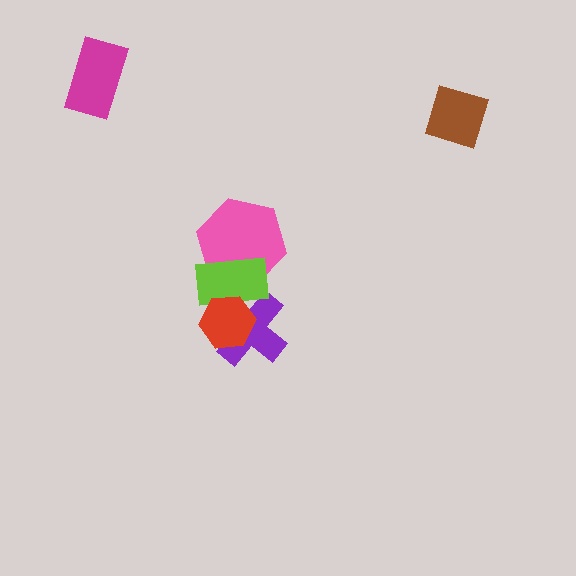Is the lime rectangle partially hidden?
Yes, it is partially covered by another shape.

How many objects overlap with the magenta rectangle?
0 objects overlap with the magenta rectangle.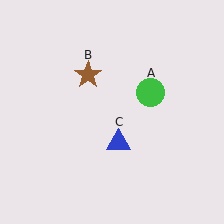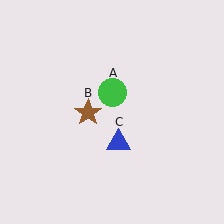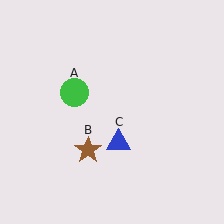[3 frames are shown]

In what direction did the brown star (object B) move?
The brown star (object B) moved down.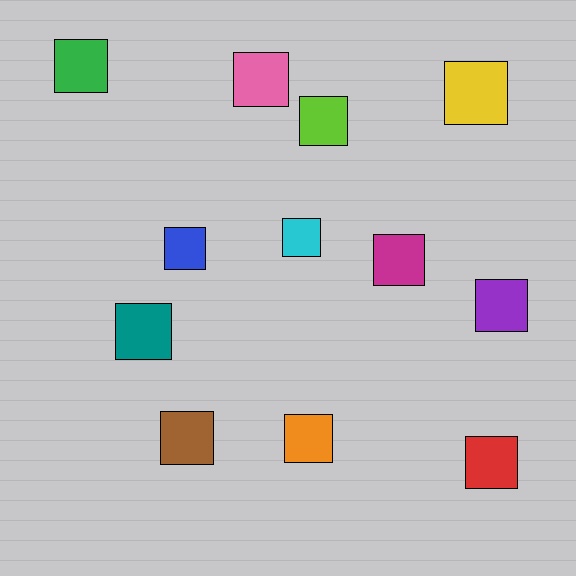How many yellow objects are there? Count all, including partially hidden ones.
There is 1 yellow object.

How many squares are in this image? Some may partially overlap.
There are 12 squares.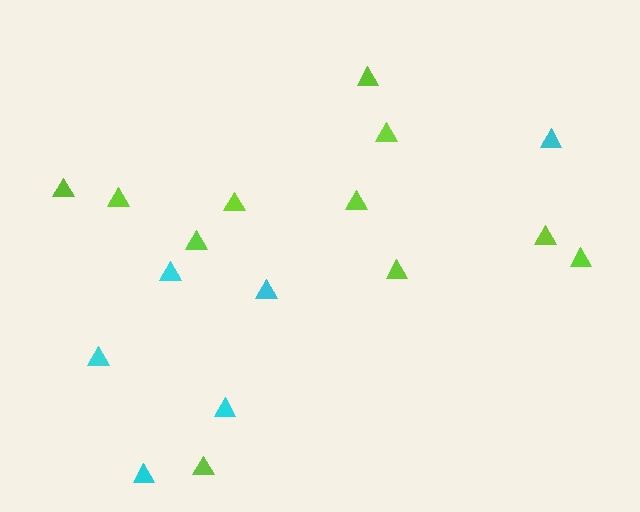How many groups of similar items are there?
There are 2 groups: one group of lime triangles (11) and one group of cyan triangles (6).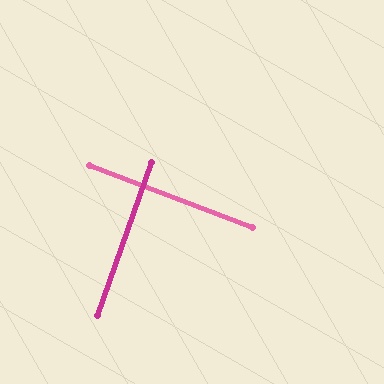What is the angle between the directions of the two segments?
Approximately 88 degrees.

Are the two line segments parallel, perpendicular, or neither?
Perpendicular — they meet at approximately 88°.